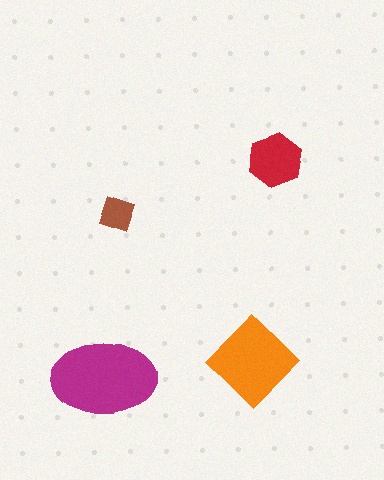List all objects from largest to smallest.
The magenta ellipse, the orange diamond, the red hexagon, the brown square.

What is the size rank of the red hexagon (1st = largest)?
3rd.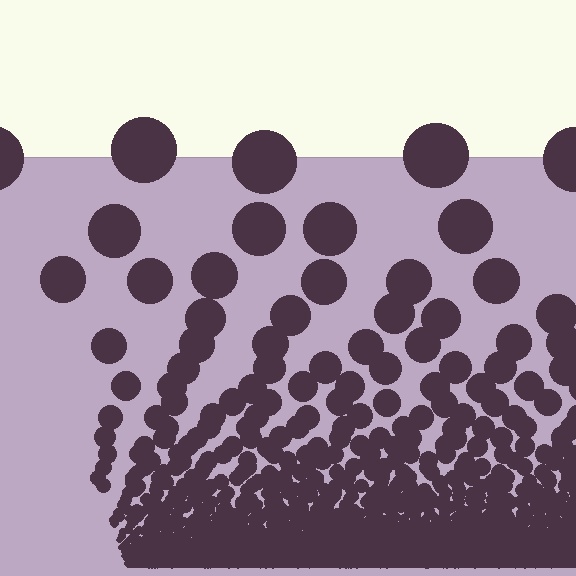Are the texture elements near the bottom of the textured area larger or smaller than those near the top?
Smaller. The gradient is inverted — elements near the bottom are smaller and denser.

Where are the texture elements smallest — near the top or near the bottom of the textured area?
Near the bottom.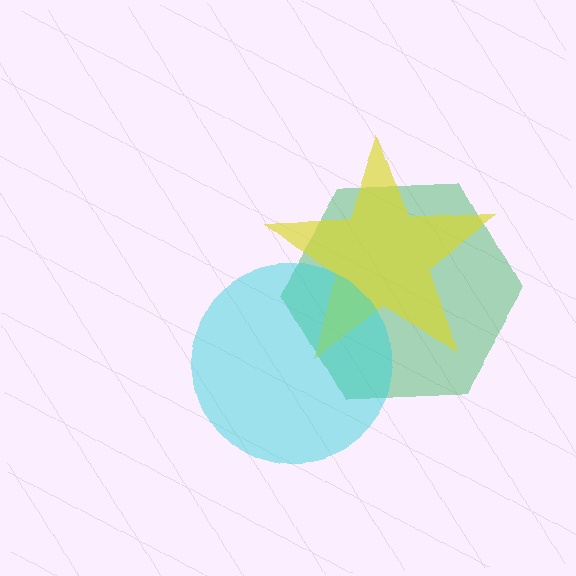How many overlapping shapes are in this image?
There are 3 overlapping shapes in the image.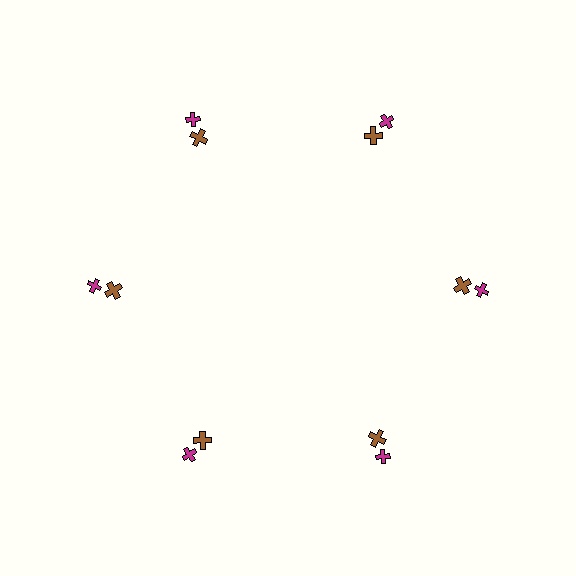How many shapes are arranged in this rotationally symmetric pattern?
There are 12 shapes, arranged in 6 groups of 2.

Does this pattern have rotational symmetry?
Yes, this pattern has 6-fold rotational symmetry. It looks the same after rotating 60 degrees around the center.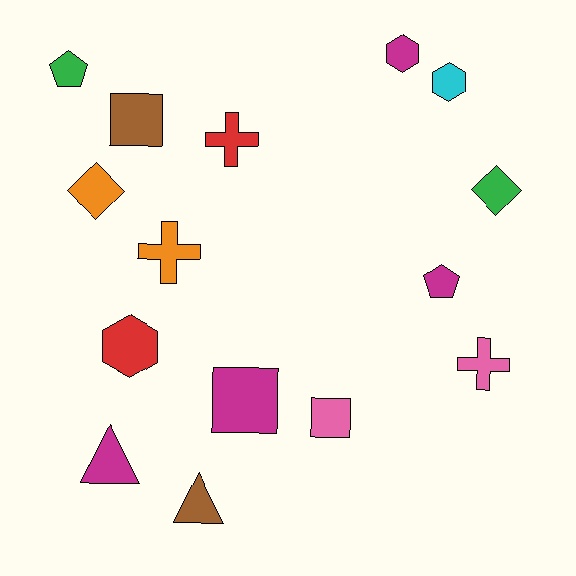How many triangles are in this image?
There are 2 triangles.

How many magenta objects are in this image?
There are 4 magenta objects.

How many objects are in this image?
There are 15 objects.